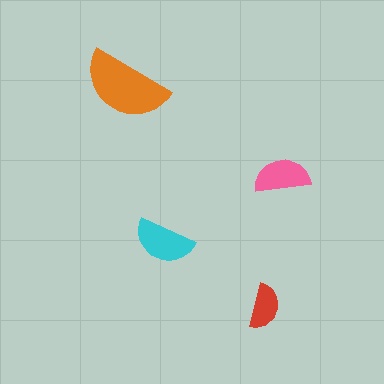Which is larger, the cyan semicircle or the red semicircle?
The cyan one.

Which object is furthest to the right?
The pink semicircle is rightmost.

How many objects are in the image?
There are 4 objects in the image.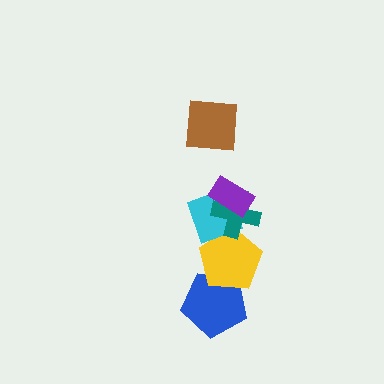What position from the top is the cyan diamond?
The cyan diamond is 4th from the top.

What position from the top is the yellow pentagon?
The yellow pentagon is 5th from the top.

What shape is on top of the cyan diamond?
The teal cross is on top of the cyan diamond.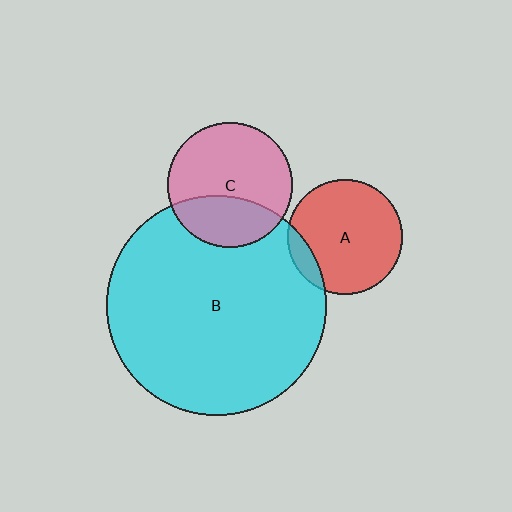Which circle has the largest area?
Circle B (cyan).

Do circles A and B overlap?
Yes.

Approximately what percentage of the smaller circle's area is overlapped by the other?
Approximately 10%.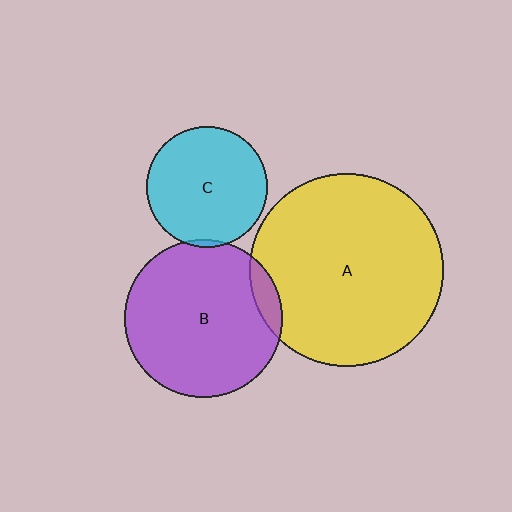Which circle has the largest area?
Circle A (yellow).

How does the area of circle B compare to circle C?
Approximately 1.7 times.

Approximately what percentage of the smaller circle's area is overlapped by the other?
Approximately 10%.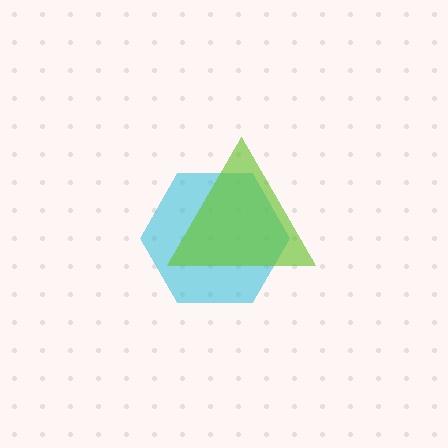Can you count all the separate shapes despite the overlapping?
Yes, there are 2 separate shapes.